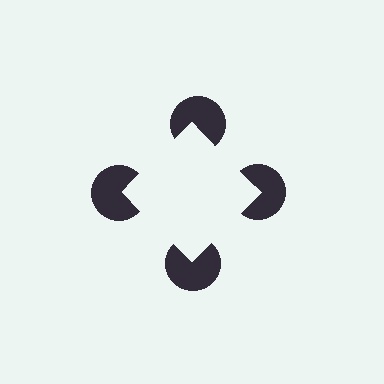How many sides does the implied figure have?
4 sides.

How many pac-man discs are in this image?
There are 4 — one at each vertex of the illusory square.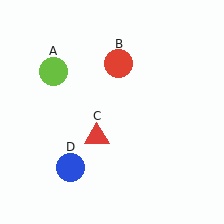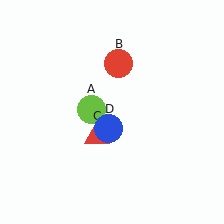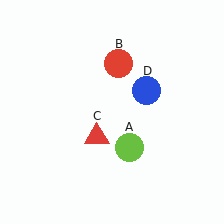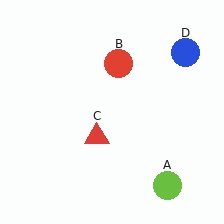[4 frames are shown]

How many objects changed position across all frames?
2 objects changed position: lime circle (object A), blue circle (object D).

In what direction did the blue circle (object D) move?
The blue circle (object D) moved up and to the right.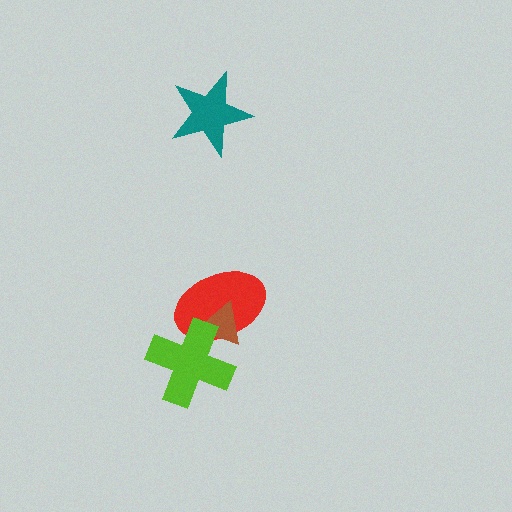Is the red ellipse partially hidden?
Yes, it is partially covered by another shape.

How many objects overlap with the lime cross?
2 objects overlap with the lime cross.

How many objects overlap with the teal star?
0 objects overlap with the teal star.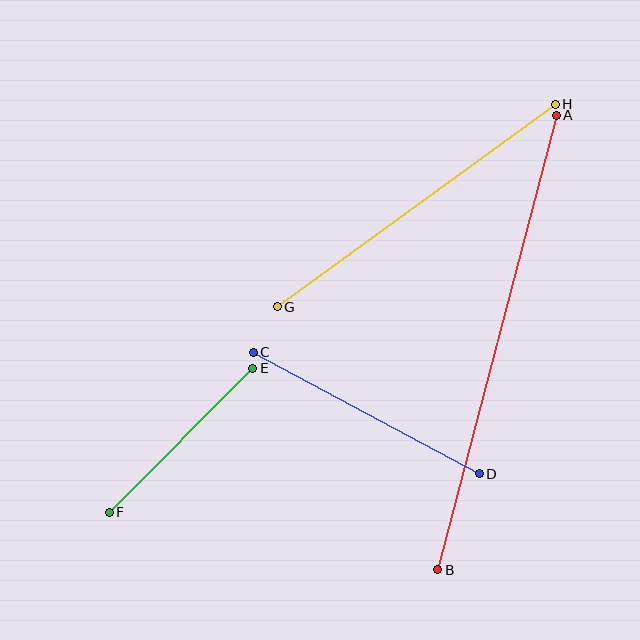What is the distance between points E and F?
The distance is approximately 203 pixels.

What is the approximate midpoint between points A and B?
The midpoint is at approximately (497, 343) pixels.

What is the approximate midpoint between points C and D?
The midpoint is at approximately (366, 413) pixels.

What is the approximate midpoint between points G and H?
The midpoint is at approximately (416, 206) pixels.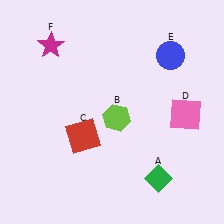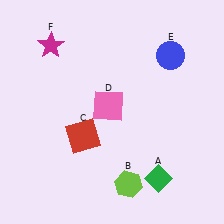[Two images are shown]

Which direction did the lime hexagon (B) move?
The lime hexagon (B) moved down.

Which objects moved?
The objects that moved are: the lime hexagon (B), the pink square (D).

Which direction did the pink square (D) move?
The pink square (D) moved left.